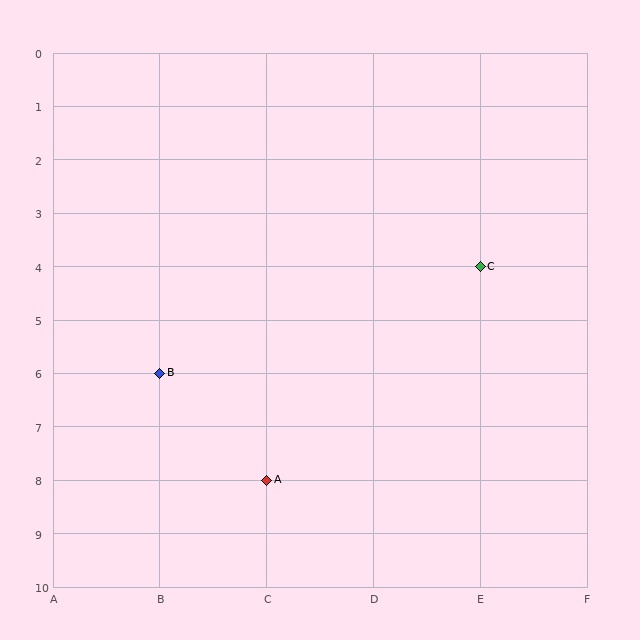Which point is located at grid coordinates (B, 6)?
Point B is at (B, 6).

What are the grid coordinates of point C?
Point C is at grid coordinates (E, 4).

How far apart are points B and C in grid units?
Points B and C are 3 columns and 2 rows apart (about 3.6 grid units diagonally).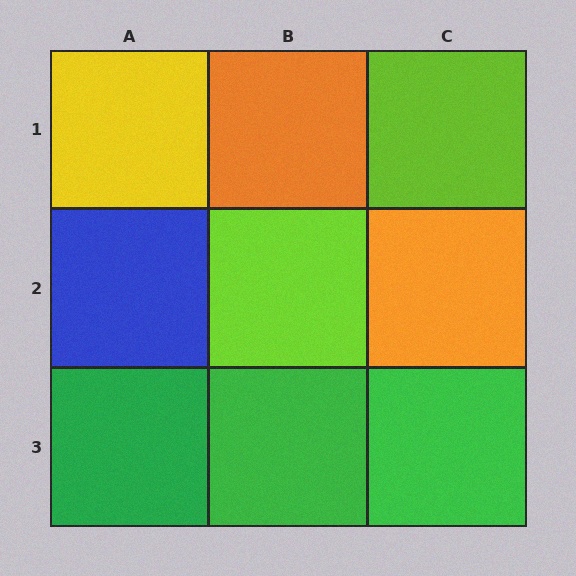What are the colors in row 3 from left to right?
Green, green, green.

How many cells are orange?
2 cells are orange.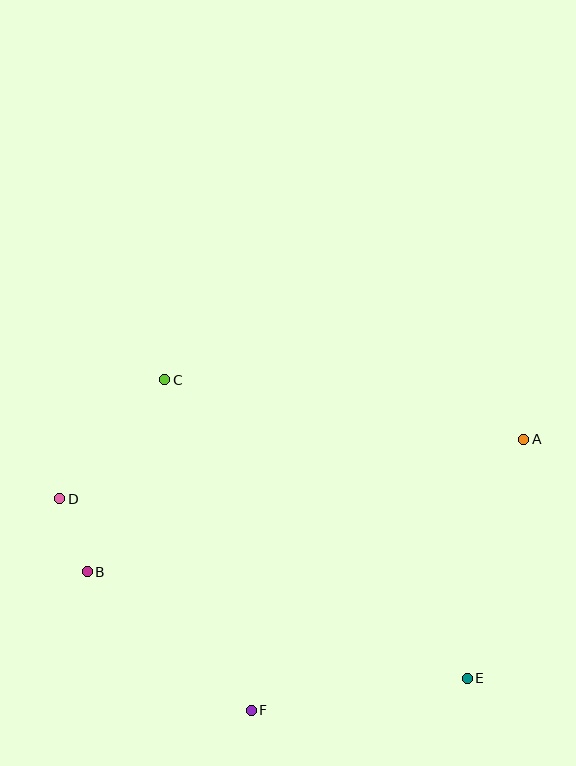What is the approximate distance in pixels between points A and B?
The distance between A and B is approximately 456 pixels.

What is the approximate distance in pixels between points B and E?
The distance between B and E is approximately 395 pixels.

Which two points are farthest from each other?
Points A and D are farthest from each other.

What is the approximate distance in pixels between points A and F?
The distance between A and F is approximately 384 pixels.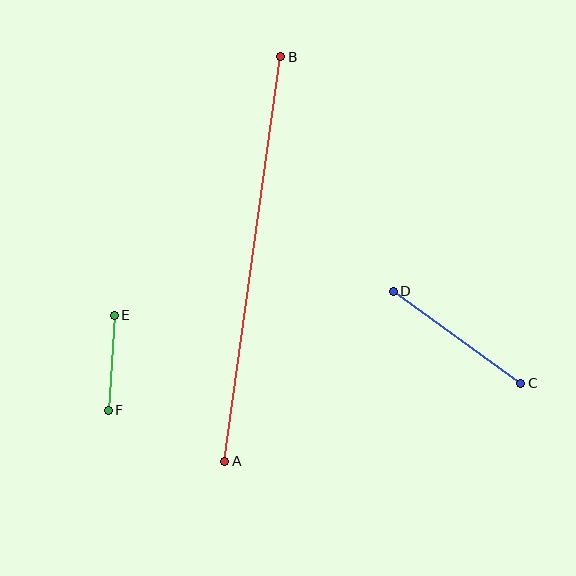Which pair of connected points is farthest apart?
Points A and B are farthest apart.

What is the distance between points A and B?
The distance is approximately 409 pixels.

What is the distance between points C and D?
The distance is approximately 157 pixels.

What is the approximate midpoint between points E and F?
The midpoint is at approximately (111, 363) pixels.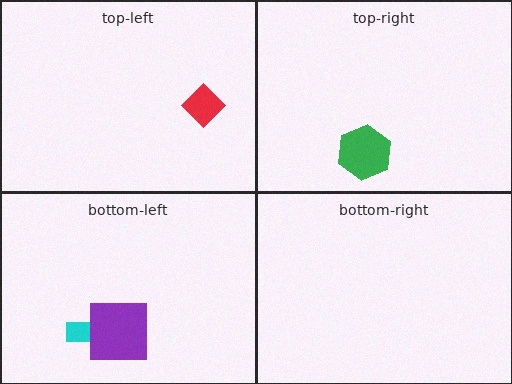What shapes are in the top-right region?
The green hexagon.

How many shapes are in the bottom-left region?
2.